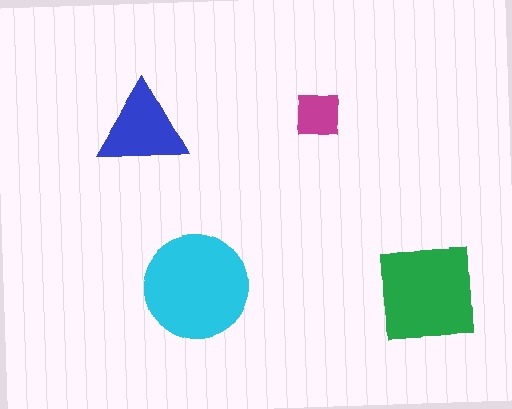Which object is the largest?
The cyan circle.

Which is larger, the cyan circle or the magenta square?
The cyan circle.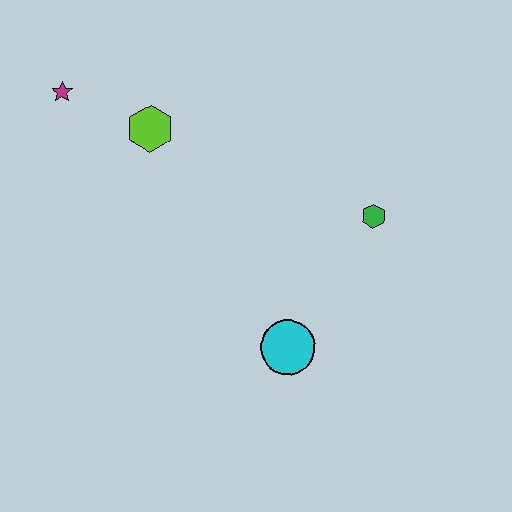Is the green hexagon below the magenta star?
Yes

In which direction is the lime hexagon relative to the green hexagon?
The lime hexagon is to the left of the green hexagon.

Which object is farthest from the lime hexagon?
The cyan circle is farthest from the lime hexagon.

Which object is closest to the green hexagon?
The cyan circle is closest to the green hexagon.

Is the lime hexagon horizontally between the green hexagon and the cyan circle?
No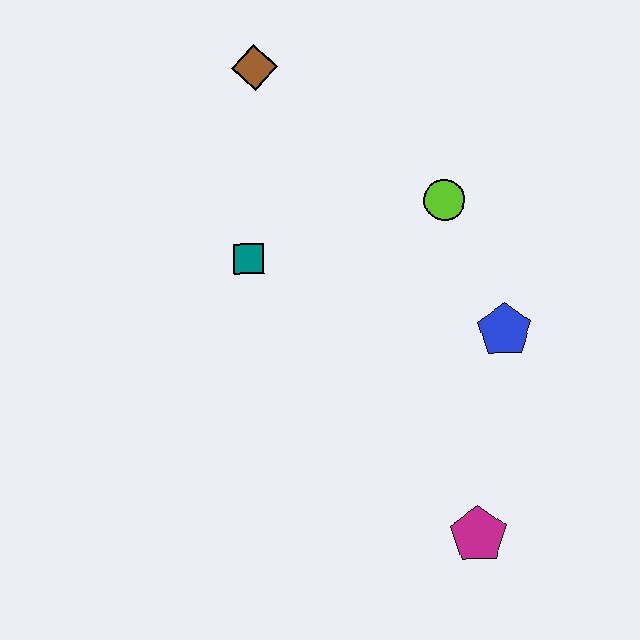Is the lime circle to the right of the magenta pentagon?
No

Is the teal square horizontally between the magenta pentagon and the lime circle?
No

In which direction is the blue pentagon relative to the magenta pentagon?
The blue pentagon is above the magenta pentagon.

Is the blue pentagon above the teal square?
No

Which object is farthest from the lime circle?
The magenta pentagon is farthest from the lime circle.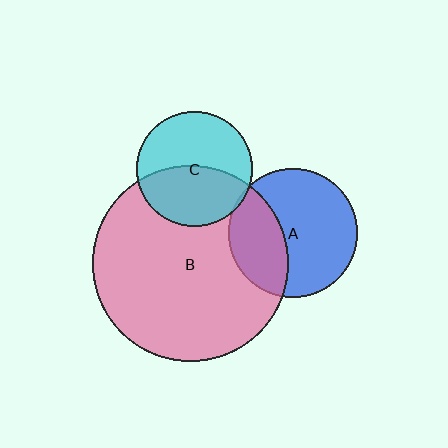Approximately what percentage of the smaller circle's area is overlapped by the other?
Approximately 35%.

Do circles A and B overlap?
Yes.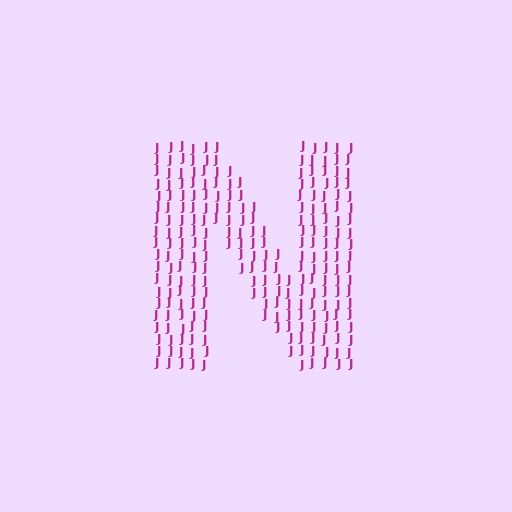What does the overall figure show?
The overall figure shows the letter N.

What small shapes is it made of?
It is made of small letter J's.